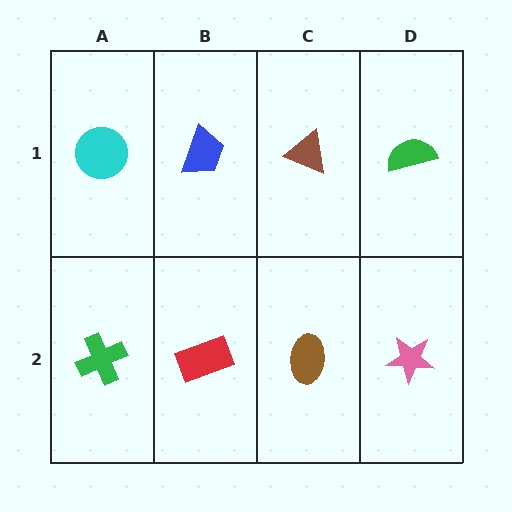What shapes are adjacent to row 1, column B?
A red rectangle (row 2, column B), a cyan circle (row 1, column A), a brown triangle (row 1, column C).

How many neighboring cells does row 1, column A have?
2.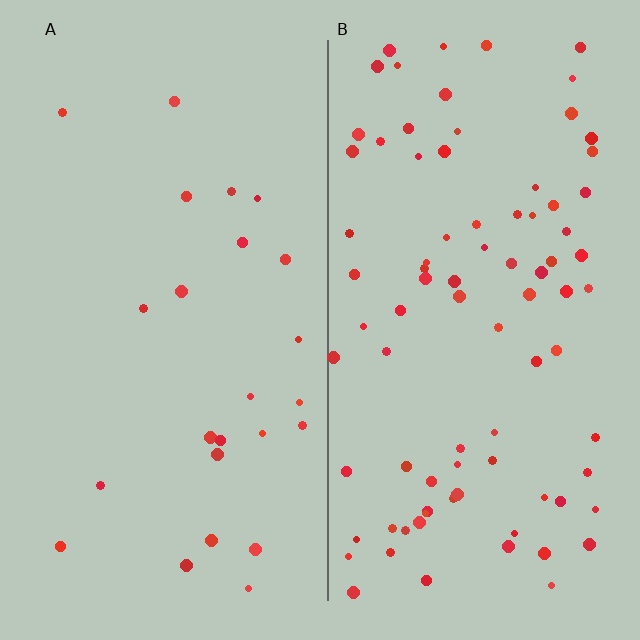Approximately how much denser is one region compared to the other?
Approximately 3.5× — region B over region A.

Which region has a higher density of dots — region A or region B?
B (the right).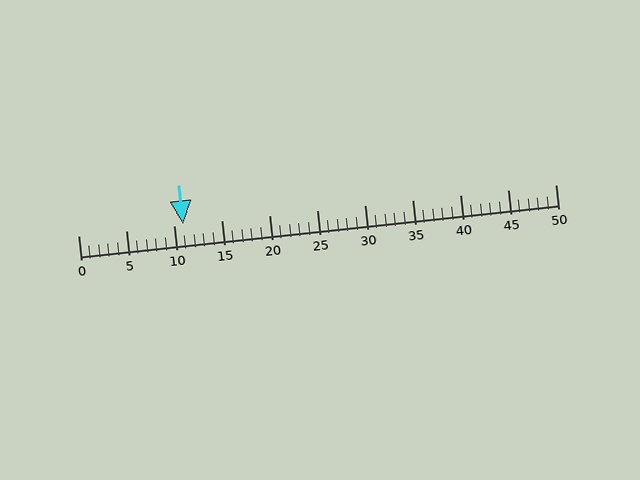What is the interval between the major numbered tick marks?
The major tick marks are spaced 5 units apart.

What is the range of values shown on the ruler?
The ruler shows values from 0 to 50.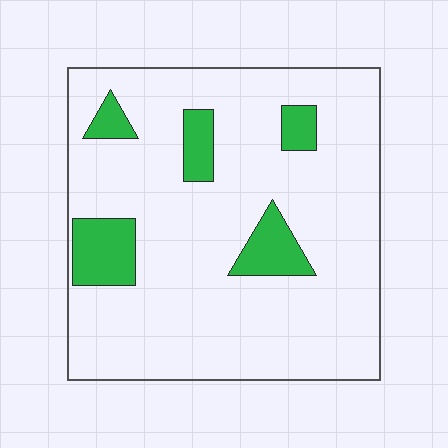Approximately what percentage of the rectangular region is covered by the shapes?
Approximately 15%.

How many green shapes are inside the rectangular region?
5.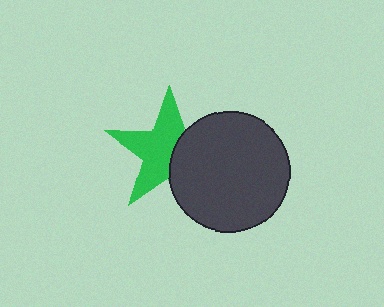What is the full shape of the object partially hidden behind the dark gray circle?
The partially hidden object is a green star.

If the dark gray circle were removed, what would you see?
You would see the complete green star.